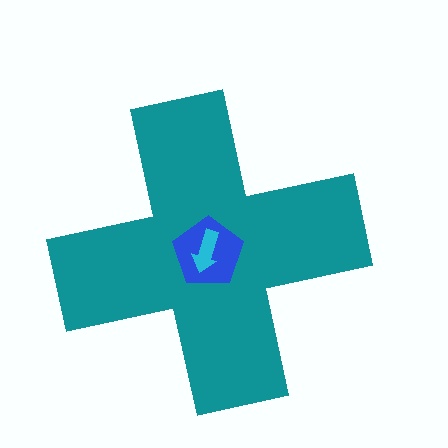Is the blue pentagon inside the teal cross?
Yes.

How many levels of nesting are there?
3.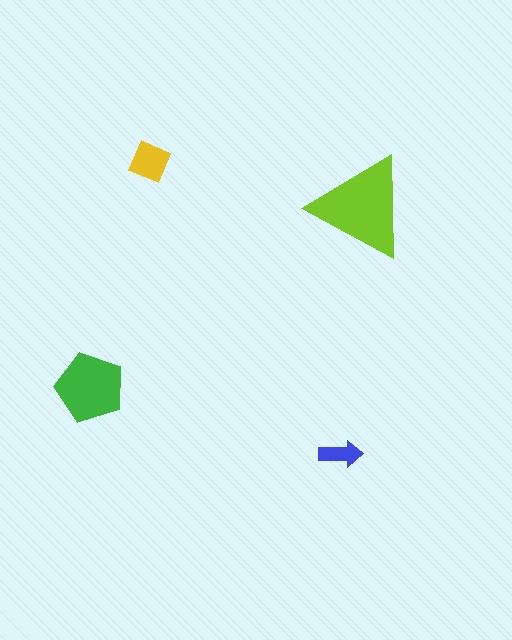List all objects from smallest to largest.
The blue arrow, the yellow square, the green pentagon, the lime triangle.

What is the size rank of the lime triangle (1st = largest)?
1st.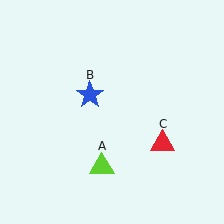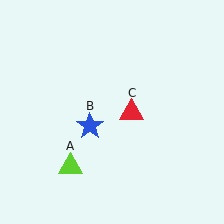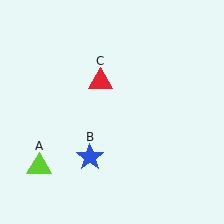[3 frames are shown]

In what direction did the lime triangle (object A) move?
The lime triangle (object A) moved left.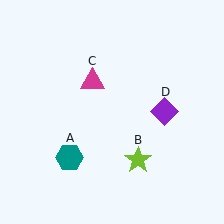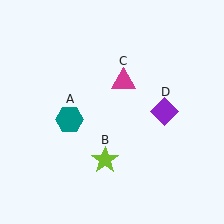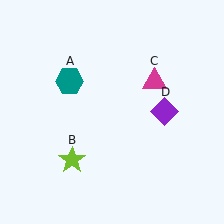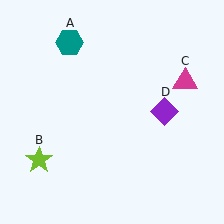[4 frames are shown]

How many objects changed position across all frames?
3 objects changed position: teal hexagon (object A), lime star (object B), magenta triangle (object C).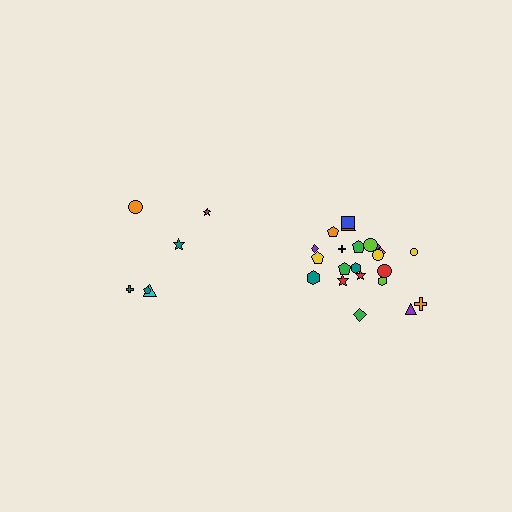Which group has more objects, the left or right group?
The right group.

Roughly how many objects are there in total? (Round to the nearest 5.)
Roughly 30 objects in total.